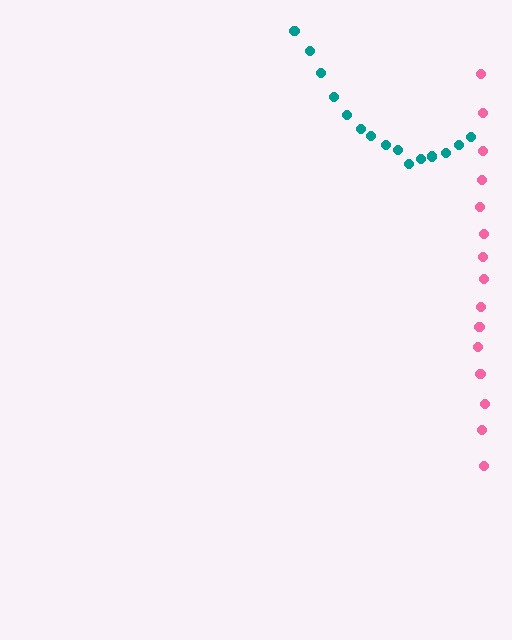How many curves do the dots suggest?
There are 2 distinct paths.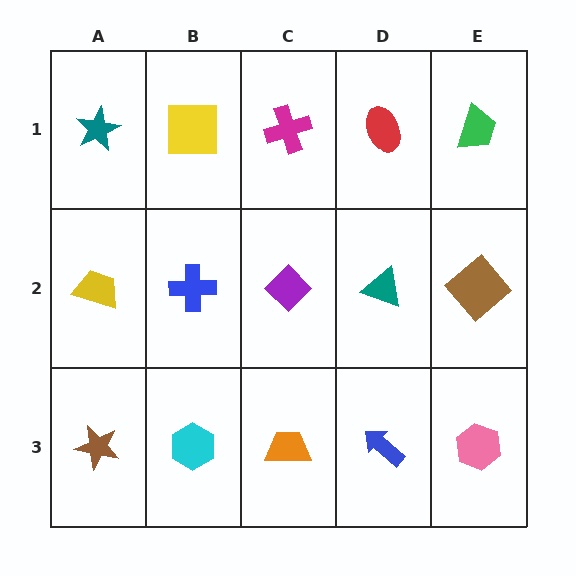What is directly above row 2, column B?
A yellow square.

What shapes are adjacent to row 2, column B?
A yellow square (row 1, column B), a cyan hexagon (row 3, column B), a yellow trapezoid (row 2, column A), a purple diamond (row 2, column C).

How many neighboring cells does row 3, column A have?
2.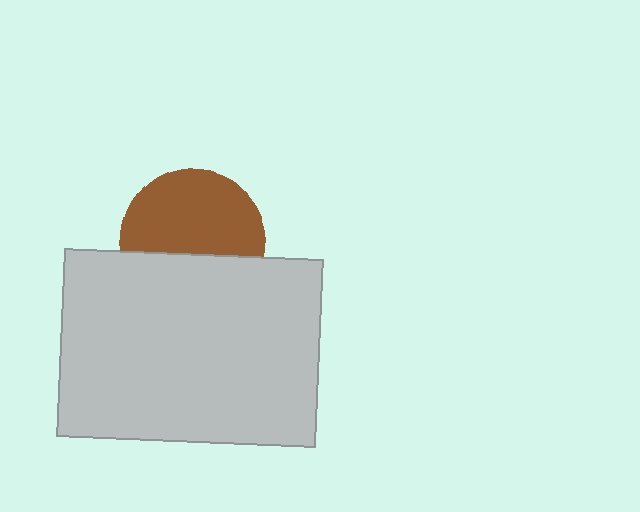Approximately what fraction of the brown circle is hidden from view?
Roughly 39% of the brown circle is hidden behind the light gray rectangle.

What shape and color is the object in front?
The object in front is a light gray rectangle.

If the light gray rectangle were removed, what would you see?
You would see the complete brown circle.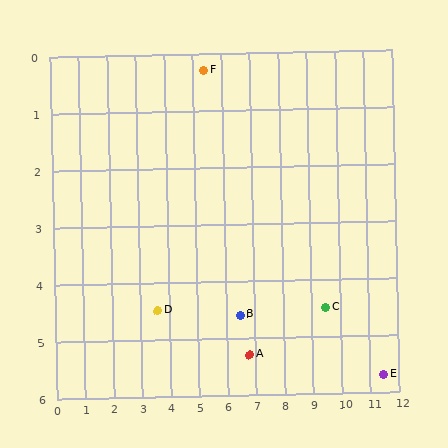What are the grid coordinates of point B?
Point B is at approximately (6.5, 4.6).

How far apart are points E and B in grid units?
Points E and B are about 5.1 grid units apart.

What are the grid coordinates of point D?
Point D is at approximately (3.6, 4.5).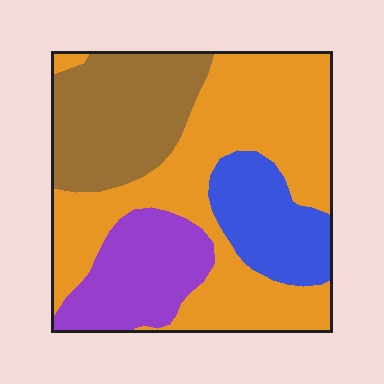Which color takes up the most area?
Orange, at roughly 45%.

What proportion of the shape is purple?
Purple covers about 15% of the shape.